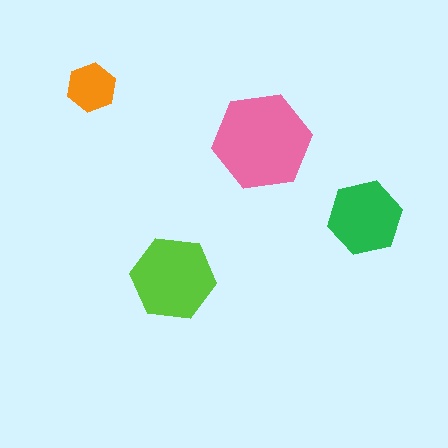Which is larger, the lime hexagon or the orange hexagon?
The lime one.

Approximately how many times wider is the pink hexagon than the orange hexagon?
About 2 times wider.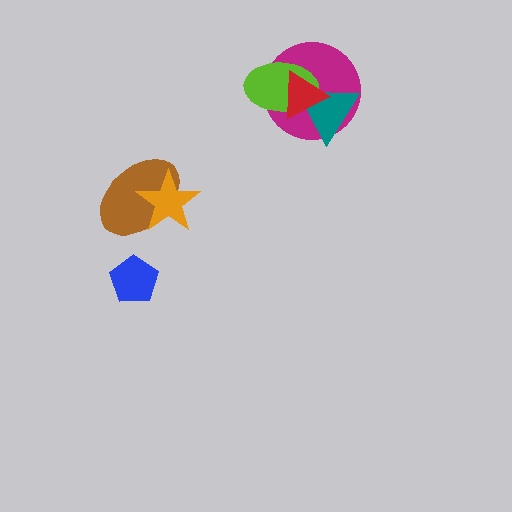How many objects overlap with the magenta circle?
3 objects overlap with the magenta circle.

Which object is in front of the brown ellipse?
The orange star is in front of the brown ellipse.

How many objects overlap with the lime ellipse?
3 objects overlap with the lime ellipse.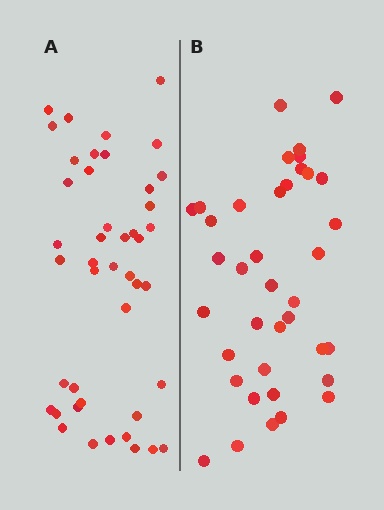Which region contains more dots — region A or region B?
Region A (the left region) has more dots.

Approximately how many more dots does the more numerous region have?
Region A has about 6 more dots than region B.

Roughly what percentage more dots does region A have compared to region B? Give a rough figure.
About 15% more.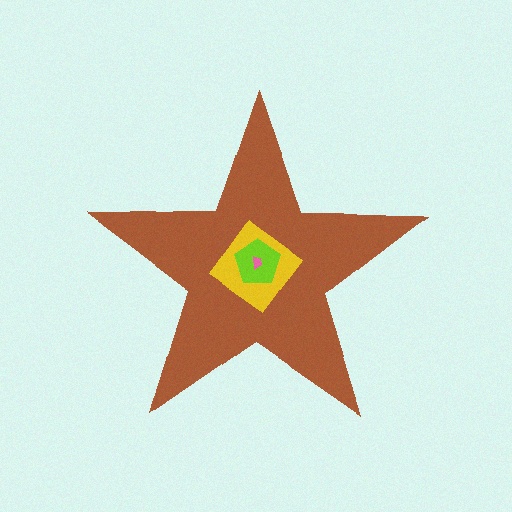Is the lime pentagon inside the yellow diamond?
Yes.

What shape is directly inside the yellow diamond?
The lime pentagon.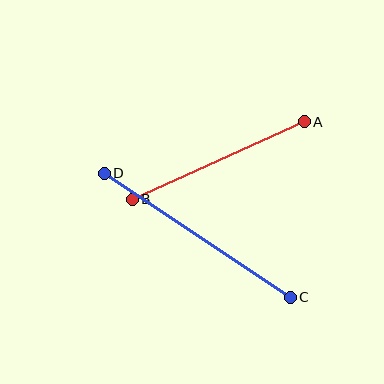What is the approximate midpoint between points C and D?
The midpoint is at approximately (197, 235) pixels.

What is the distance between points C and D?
The distance is approximately 224 pixels.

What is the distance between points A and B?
The distance is approximately 189 pixels.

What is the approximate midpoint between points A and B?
The midpoint is at approximately (218, 160) pixels.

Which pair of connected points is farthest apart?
Points C and D are farthest apart.